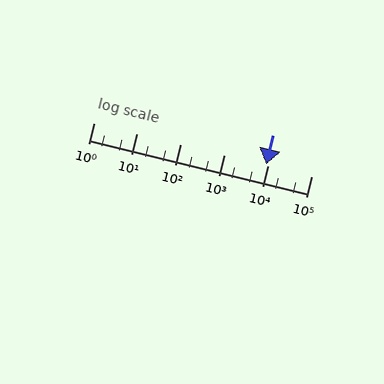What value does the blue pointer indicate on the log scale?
The pointer indicates approximately 9000.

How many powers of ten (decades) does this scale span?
The scale spans 5 decades, from 1 to 100000.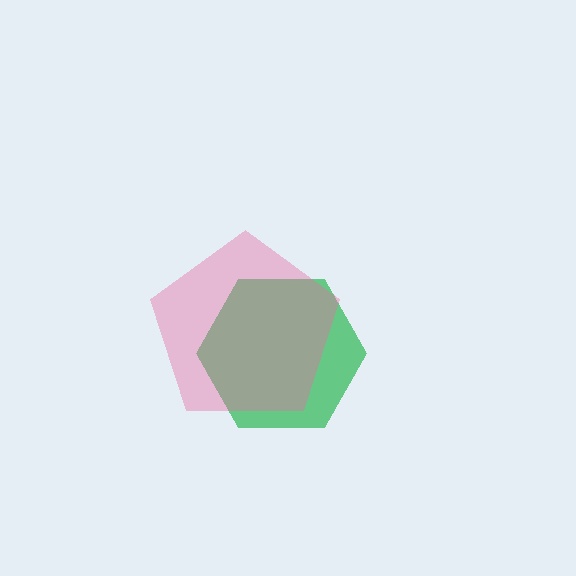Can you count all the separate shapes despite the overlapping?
Yes, there are 2 separate shapes.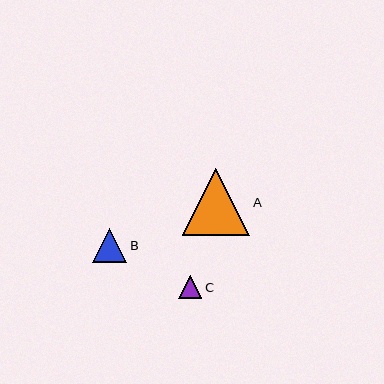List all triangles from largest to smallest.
From largest to smallest: A, B, C.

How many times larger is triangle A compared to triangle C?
Triangle A is approximately 2.9 times the size of triangle C.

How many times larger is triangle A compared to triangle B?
Triangle A is approximately 2.0 times the size of triangle B.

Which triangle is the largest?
Triangle A is the largest with a size of approximately 67 pixels.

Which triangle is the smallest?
Triangle C is the smallest with a size of approximately 23 pixels.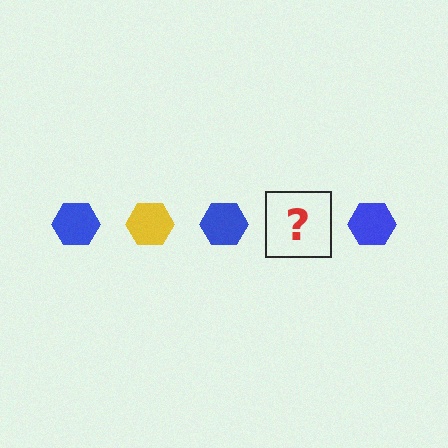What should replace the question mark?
The question mark should be replaced with a yellow hexagon.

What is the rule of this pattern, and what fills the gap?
The rule is that the pattern cycles through blue, yellow hexagons. The gap should be filled with a yellow hexagon.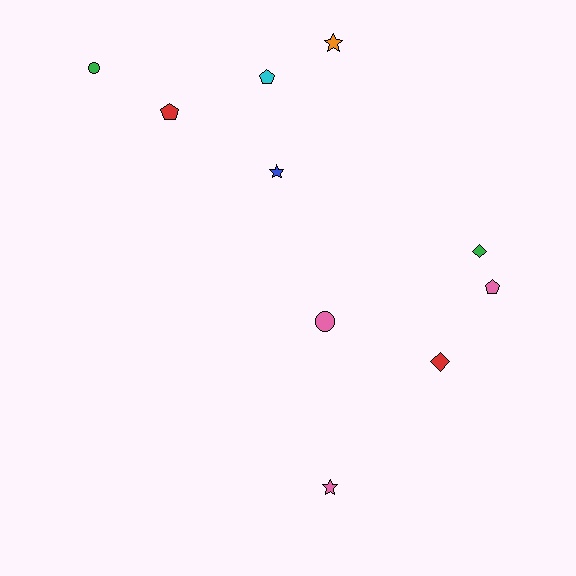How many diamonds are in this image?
There are 2 diamonds.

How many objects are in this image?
There are 10 objects.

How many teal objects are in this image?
There are no teal objects.